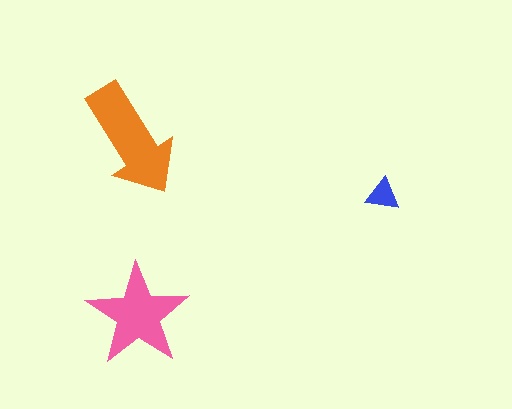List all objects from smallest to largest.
The blue triangle, the pink star, the orange arrow.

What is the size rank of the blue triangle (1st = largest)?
3rd.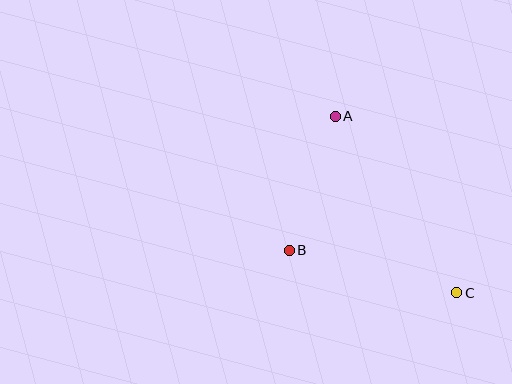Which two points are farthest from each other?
Points A and C are farthest from each other.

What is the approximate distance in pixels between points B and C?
The distance between B and C is approximately 173 pixels.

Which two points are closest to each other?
Points A and B are closest to each other.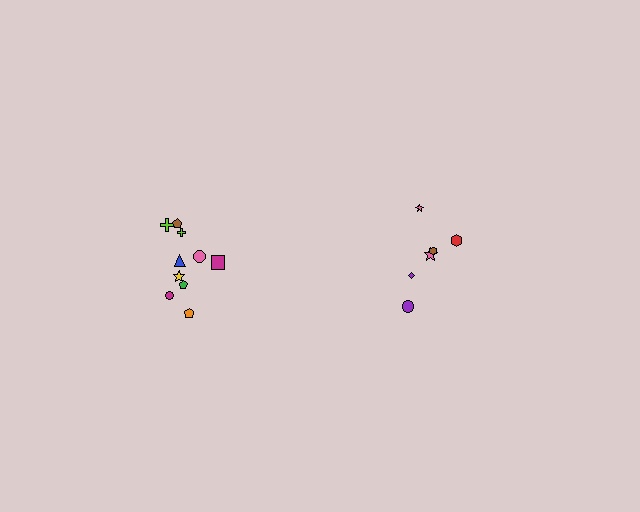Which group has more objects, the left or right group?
The left group.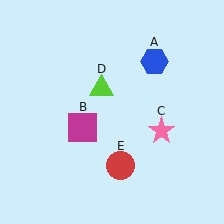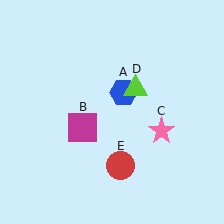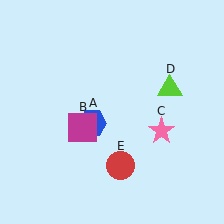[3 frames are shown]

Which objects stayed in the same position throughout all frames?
Magenta square (object B) and pink star (object C) and red circle (object E) remained stationary.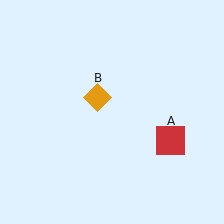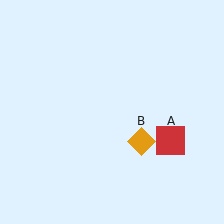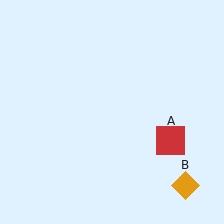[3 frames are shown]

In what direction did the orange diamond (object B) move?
The orange diamond (object B) moved down and to the right.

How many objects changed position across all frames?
1 object changed position: orange diamond (object B).